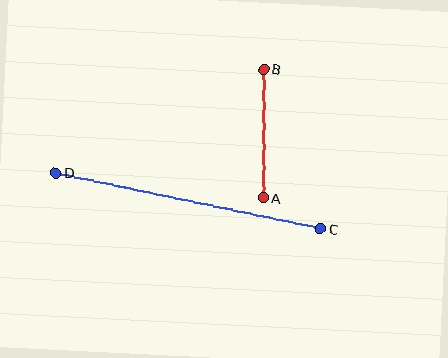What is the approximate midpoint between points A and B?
The midpoint is at approximately (264, 134) pixels.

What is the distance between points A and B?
The distance is approximately 128 pixels.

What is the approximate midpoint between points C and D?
The midpoint is at approximately (188, 201) pixels.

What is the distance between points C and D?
The distance is approximately 270 pixels.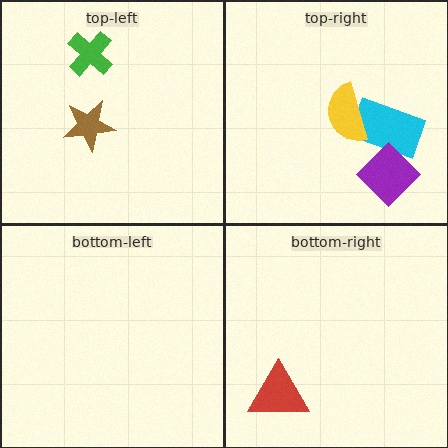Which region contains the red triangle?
The bottom-right region.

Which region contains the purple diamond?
The top-right region.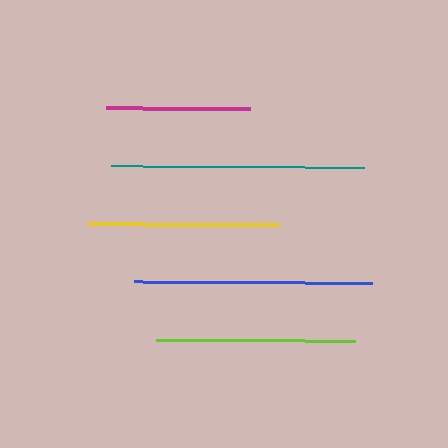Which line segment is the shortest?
The magenta line is the shortest at approximately 144 pixels.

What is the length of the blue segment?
The blue segment is approximately 238 pixels long.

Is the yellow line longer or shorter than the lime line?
The lime line is longer than the yellow line.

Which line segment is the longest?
The teal line is the longest at approximately 253 pixels.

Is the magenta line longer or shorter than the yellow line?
The yellow line is longer than the magenta line.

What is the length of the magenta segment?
The magenta segment is approximately 144 pixels long.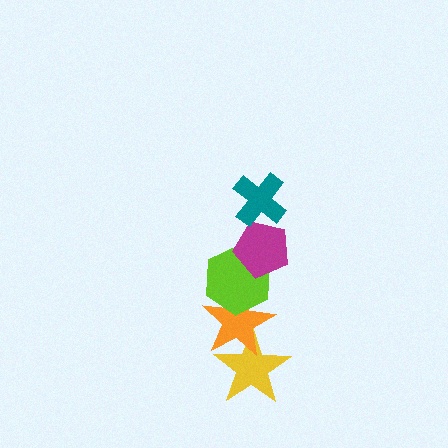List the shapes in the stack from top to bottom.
From top to bottom: the teal cross, the magenta pentagon, the lime hexagon, the orange star, the yellow star.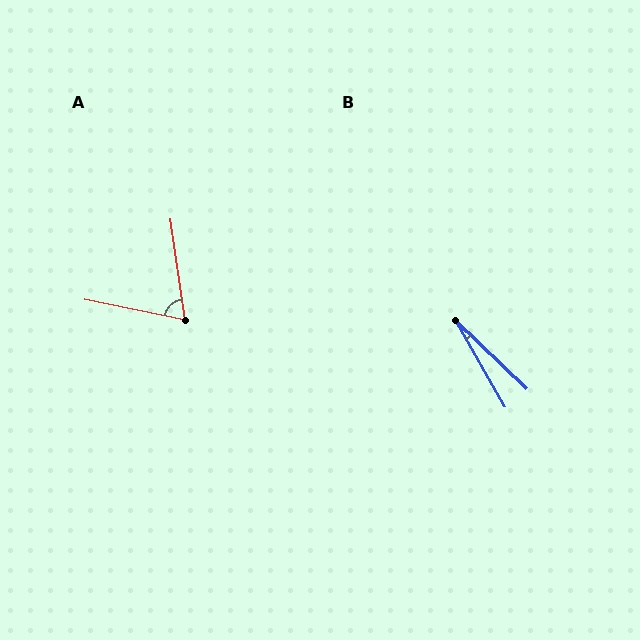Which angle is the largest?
A, at approximately 71 degrees.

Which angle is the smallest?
B, at approximately 17 degrees.